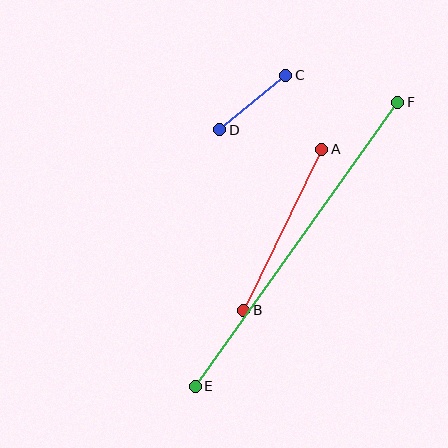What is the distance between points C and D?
The distance is approximately 86 pixels.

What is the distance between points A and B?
The distance is approximately 179 pixels.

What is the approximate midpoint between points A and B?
The midpoint is at approximately (283, 230) pixels.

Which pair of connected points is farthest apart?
Points E and F are farthest apart.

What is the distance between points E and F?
The distance is approximately 349 pixels.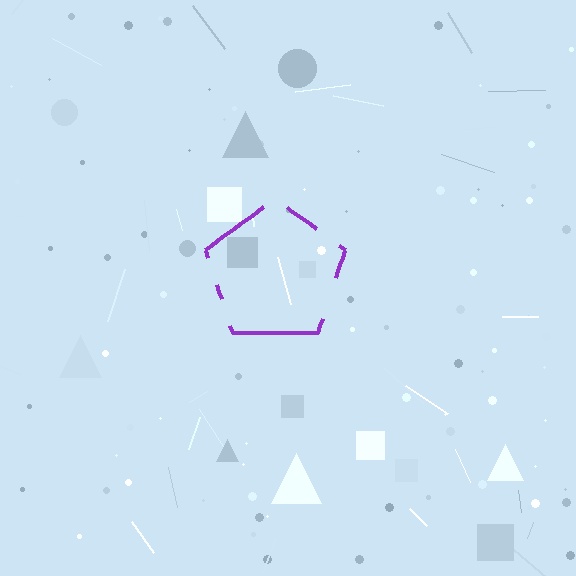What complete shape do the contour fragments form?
The contour fragments form a pentagon.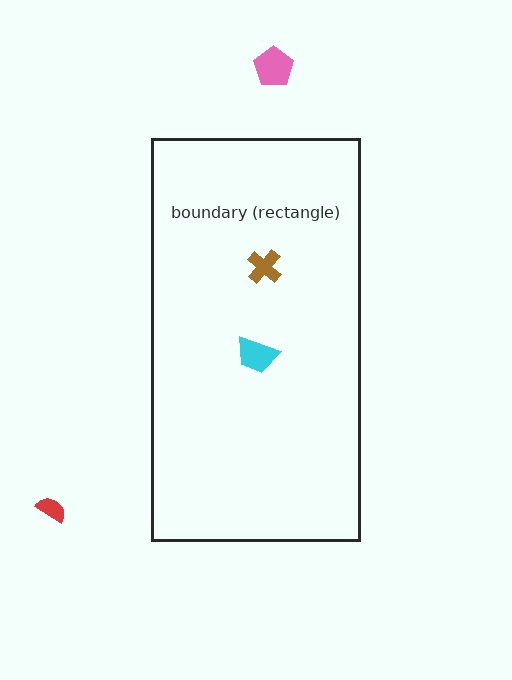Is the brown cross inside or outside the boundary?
Inside.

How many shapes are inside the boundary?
2 inside, 2 outside.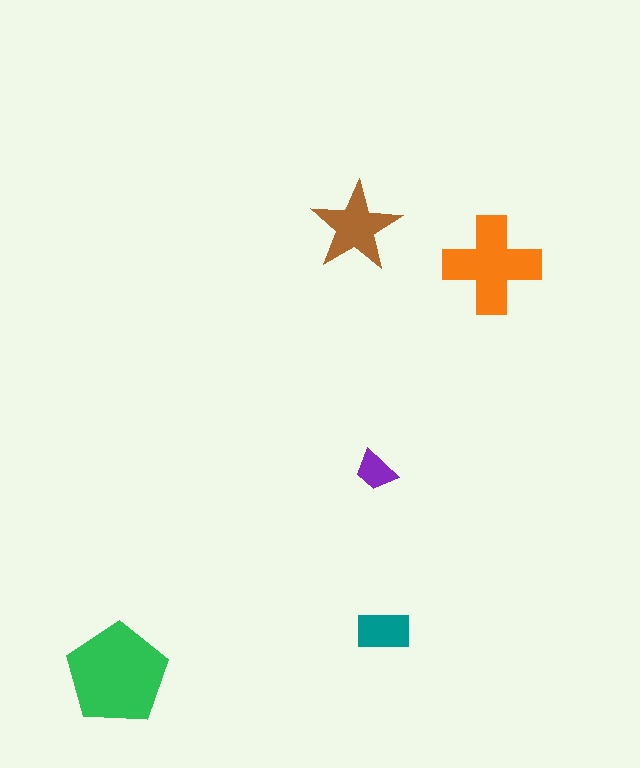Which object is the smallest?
The purple trapezoid.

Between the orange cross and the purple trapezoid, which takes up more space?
The orange cross.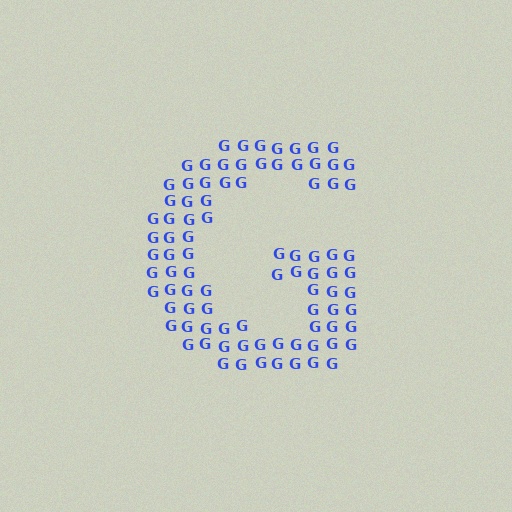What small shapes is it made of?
It is made of small letter G's.